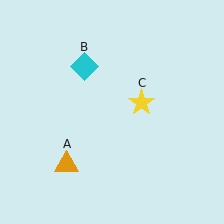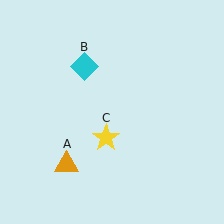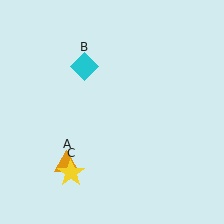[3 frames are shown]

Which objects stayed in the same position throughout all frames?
Orange triangle (object A) and cyan diamond (object B) remained stationary.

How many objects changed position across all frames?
1 object changed position: yellow star (object C).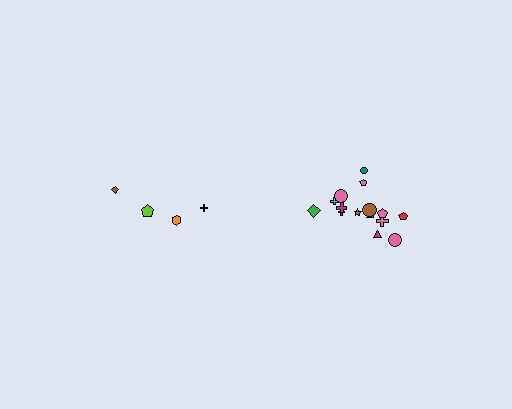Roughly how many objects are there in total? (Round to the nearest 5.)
Roughly 20 objects in total.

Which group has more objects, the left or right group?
The right group.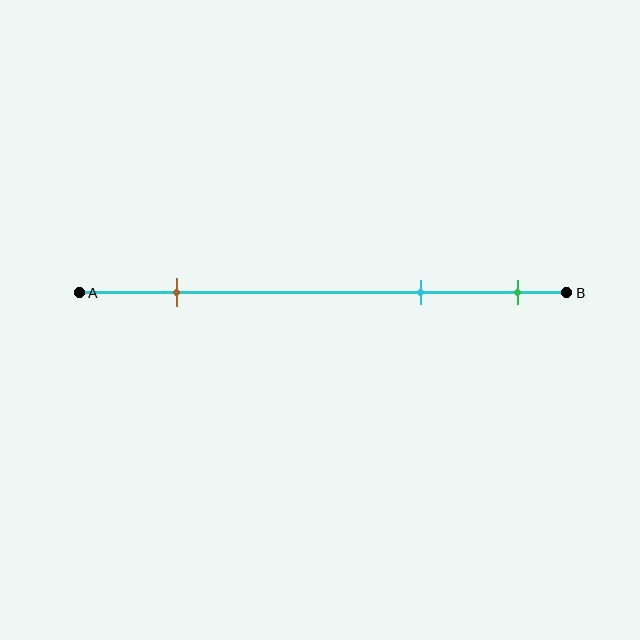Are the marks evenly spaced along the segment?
No, the marks are not evenly spaced.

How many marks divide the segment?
There are 3 marks dividing the segment.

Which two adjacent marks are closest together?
The cyan and green marks are the closest adjacent pair.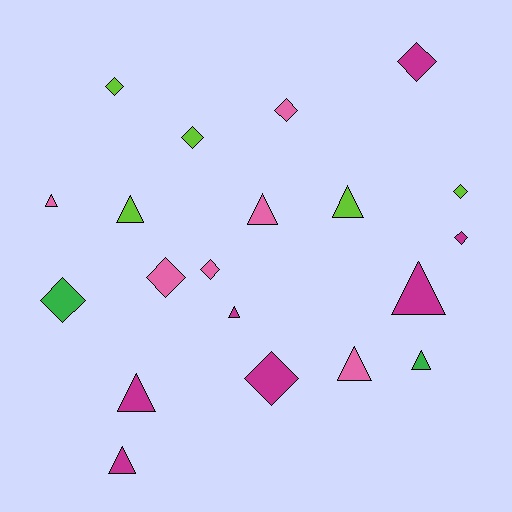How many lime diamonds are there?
There are 3 lime diamonds.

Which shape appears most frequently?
Diamond, with 10 objects.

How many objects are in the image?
There are 20 objects.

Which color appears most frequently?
Magenta, with 7 objects.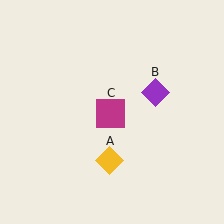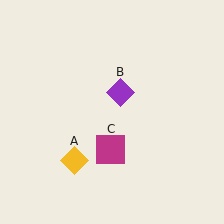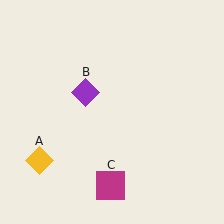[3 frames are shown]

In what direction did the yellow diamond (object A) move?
The yellow diamond (object A) moved left.